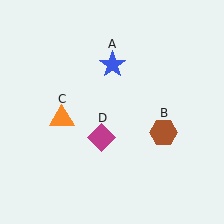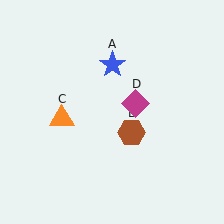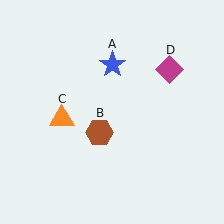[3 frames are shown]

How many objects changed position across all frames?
2 objects changed position: brown hexagon (object B), magenta diamond (object D).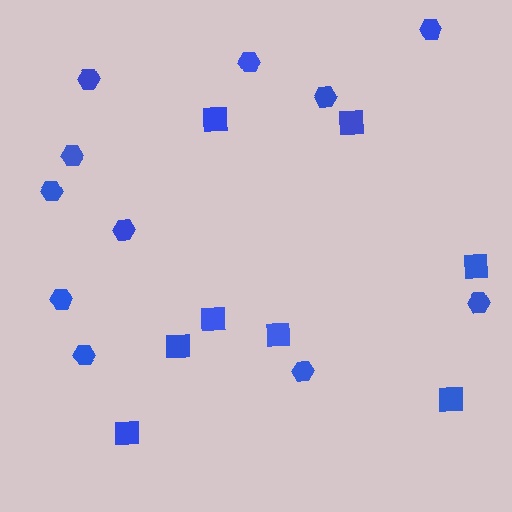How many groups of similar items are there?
There are 2 groups: one group of squares (8) and one group of hexagons (11).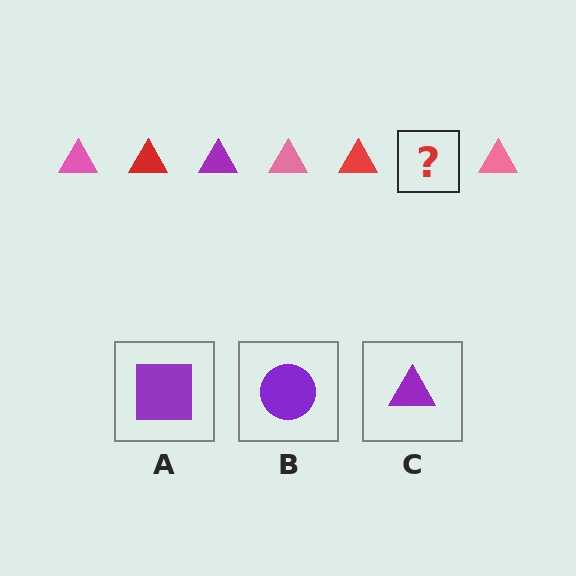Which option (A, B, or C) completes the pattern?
C.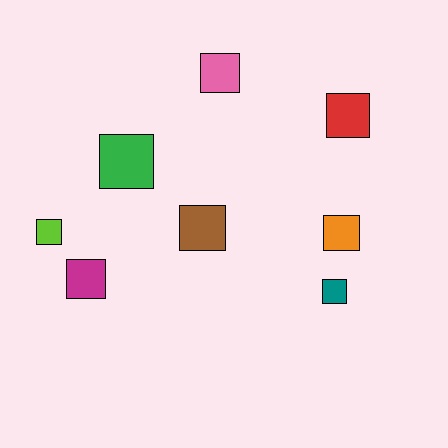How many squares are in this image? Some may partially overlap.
There are 8 squares.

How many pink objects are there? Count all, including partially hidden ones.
There is 1 pink object.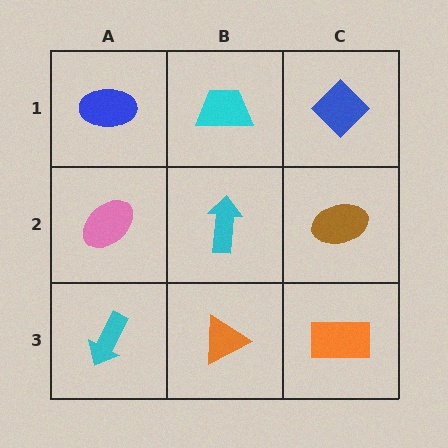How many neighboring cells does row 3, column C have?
2.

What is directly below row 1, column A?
A pink ellipse.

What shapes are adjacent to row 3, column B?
A cyan arrow (row 2, column B), a cyan arrow (row 3, column A), an orange rectangle (row 3, column C).